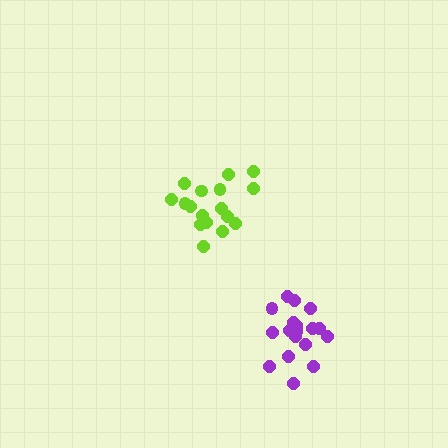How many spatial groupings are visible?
There are 2 spatial groupings.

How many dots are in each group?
Group 1: 20 dots, Group 2: 17 dots (37 total).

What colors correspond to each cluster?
The clusters are colored: purple, lime.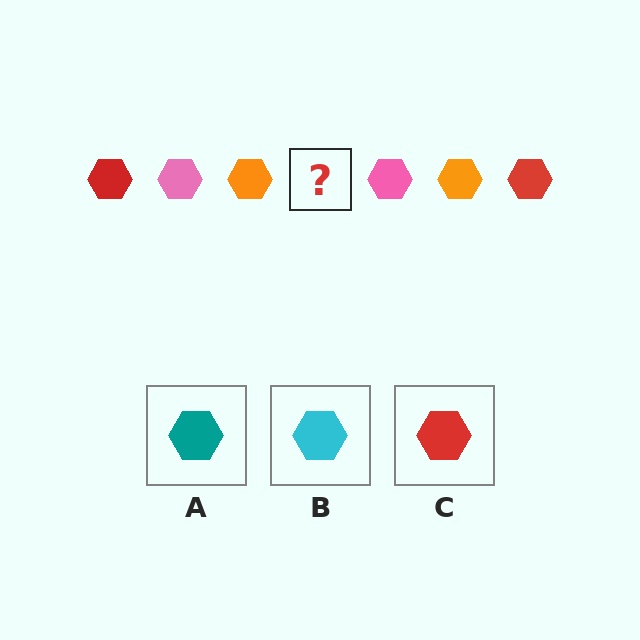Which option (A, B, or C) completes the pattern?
C.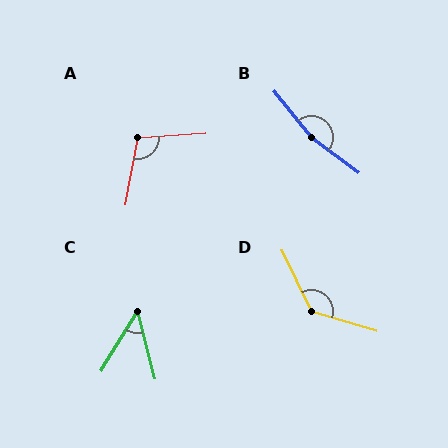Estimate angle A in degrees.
Approximately 104 degrees.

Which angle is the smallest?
C, at approximately 46 degrees.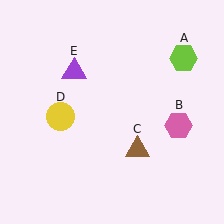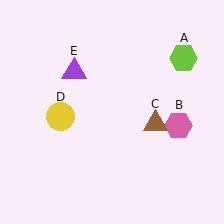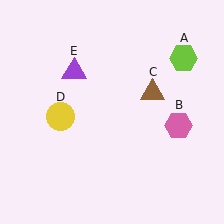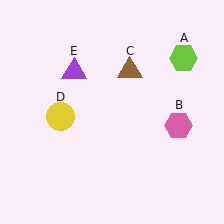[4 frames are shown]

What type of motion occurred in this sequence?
The brown triangle (object C) rotated counterclockwise around the center of the scene.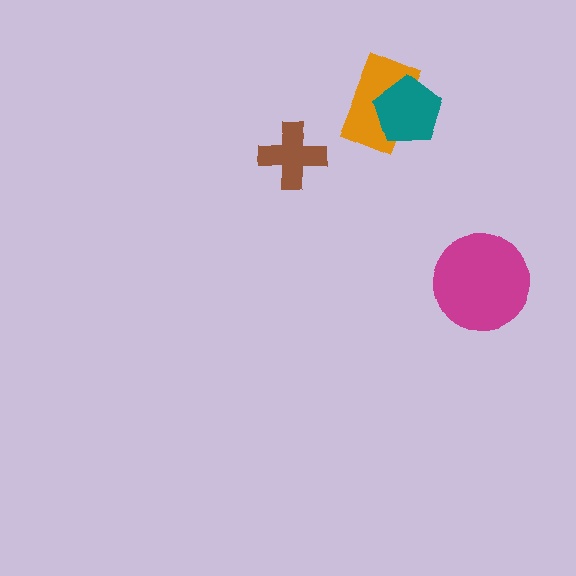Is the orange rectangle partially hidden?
Yes, it is partially covered by another shape.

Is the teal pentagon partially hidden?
No, no other shape covers it.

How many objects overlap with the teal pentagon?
1 object overlaps with the teal pentagon.